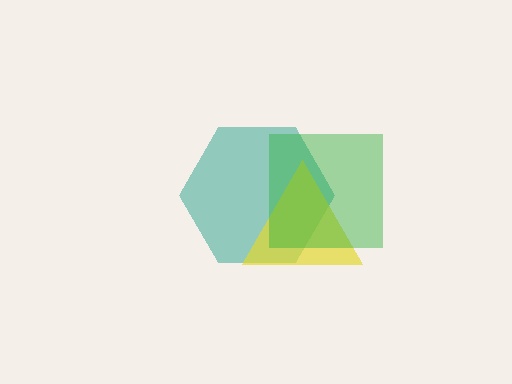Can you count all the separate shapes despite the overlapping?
Yes, there are 3 separate shapes.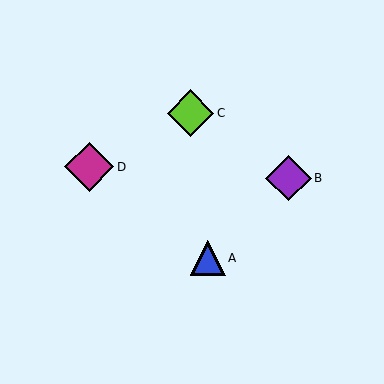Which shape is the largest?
The magenta diamond (labeled D) is the largest.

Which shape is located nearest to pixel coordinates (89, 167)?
The magenta diamond (labeled D) at (89, 167) is nearest to that location.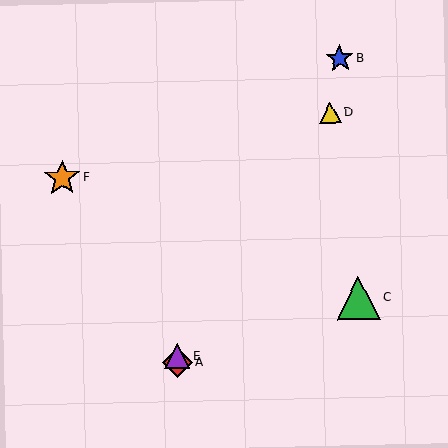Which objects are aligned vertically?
Objects A, E are aligned vertically.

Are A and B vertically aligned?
No, A is at x≈177 and B is at x≈340.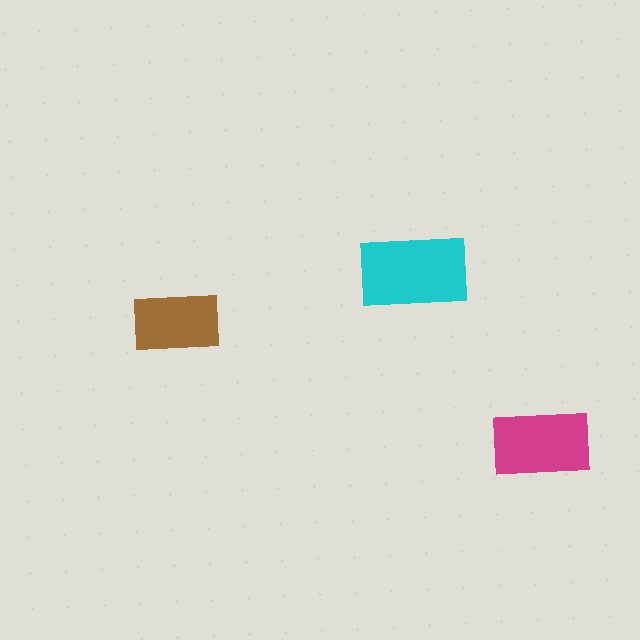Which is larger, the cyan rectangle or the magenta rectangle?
The cyan one.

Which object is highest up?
The cyan rectangle is topmost.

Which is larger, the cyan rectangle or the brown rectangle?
The cyan one.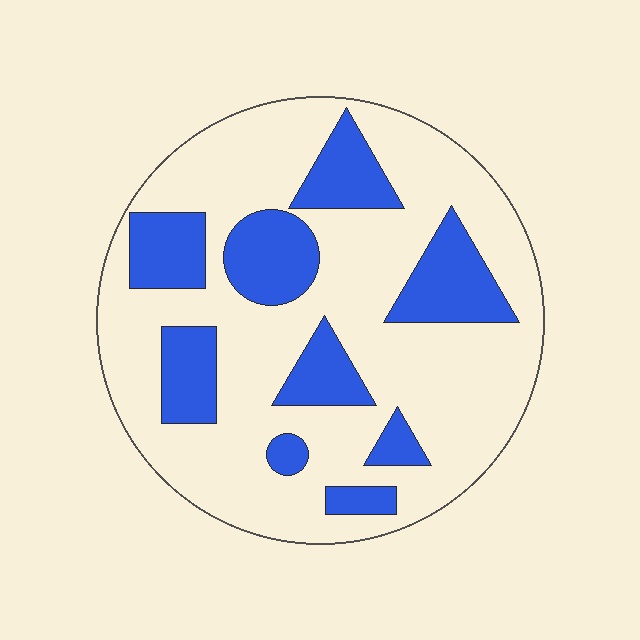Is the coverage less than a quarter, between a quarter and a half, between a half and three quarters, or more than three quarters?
Between a quarter and a half.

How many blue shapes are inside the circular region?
9.